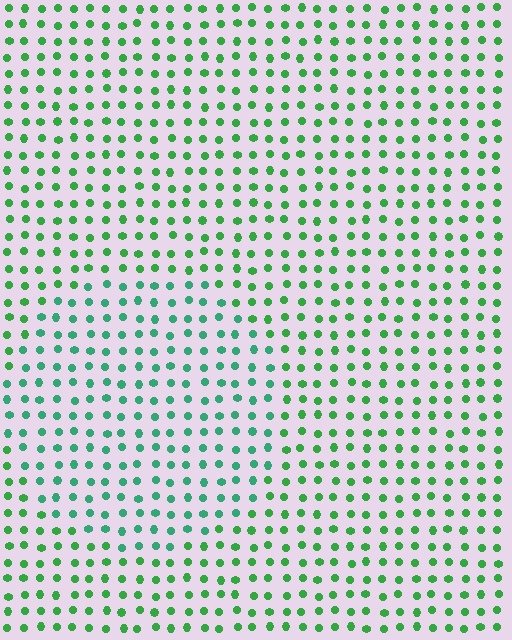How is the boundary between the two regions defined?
The boundary is defined purely by a slight shift in hue (about 27 degrees). Spacing, size, and orientation are identical on both sides.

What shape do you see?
I see a circle.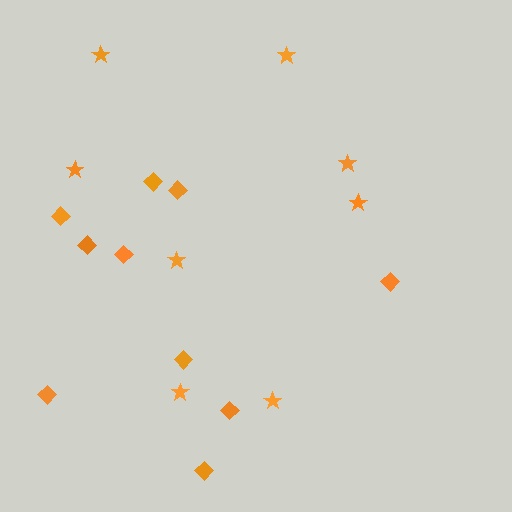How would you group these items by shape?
There are 2 groups: one group of stars (8) and one group of diamonds (10).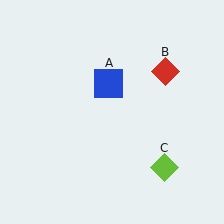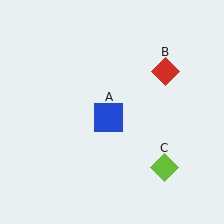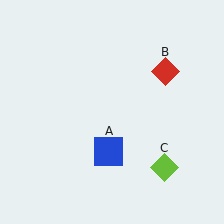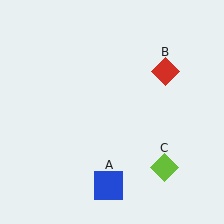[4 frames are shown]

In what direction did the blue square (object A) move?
The blue square (object A) moved down.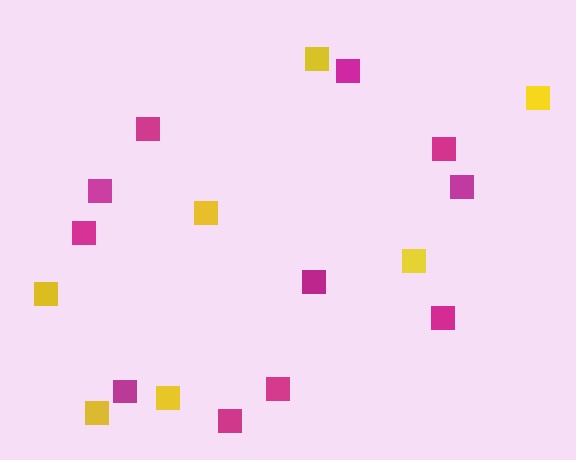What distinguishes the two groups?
There are 2 groups: one group of magenta squares (11) and one group of yellow squares (7).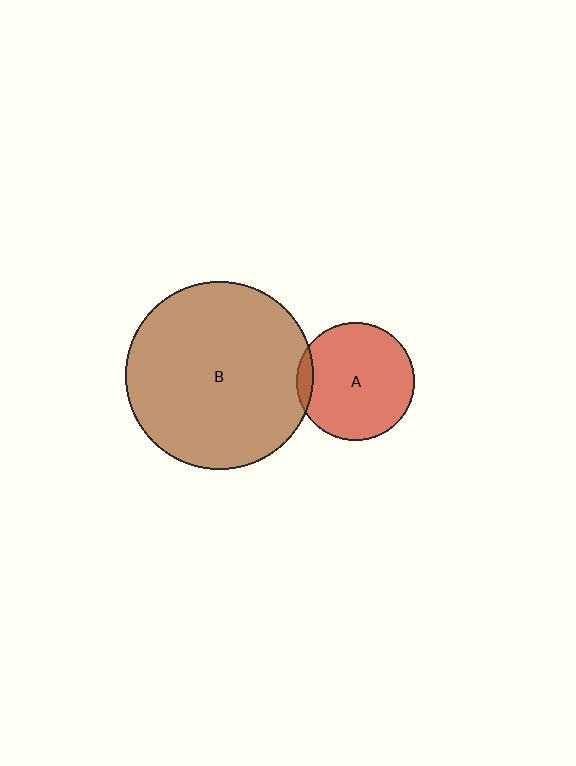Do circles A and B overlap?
Yes.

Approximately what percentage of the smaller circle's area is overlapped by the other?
Approximately 5%.